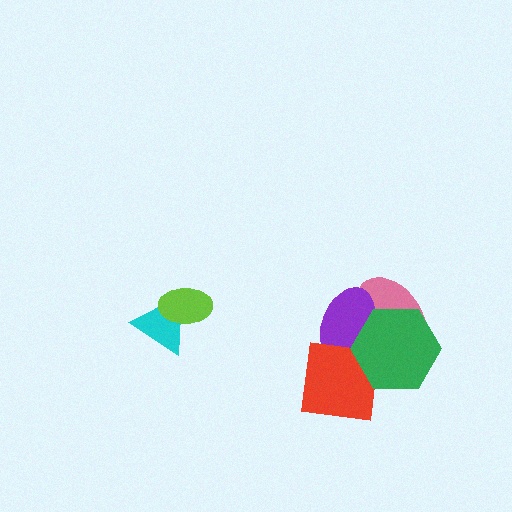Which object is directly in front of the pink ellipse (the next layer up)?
The purple ellipse is directly in front of the pink ellipse.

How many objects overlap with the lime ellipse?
1 object overlaps with the lime ellipse.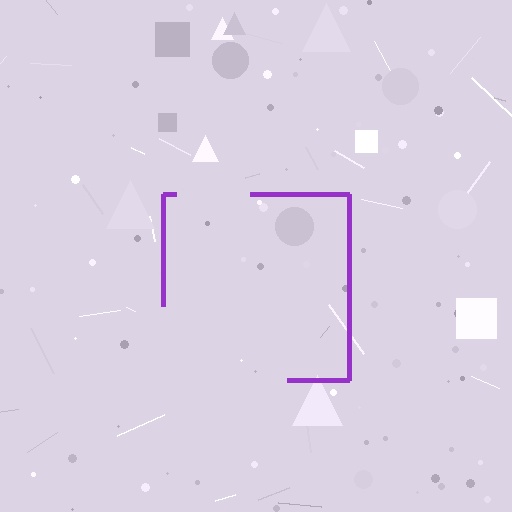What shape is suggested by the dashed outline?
The dashed outline suggests a square.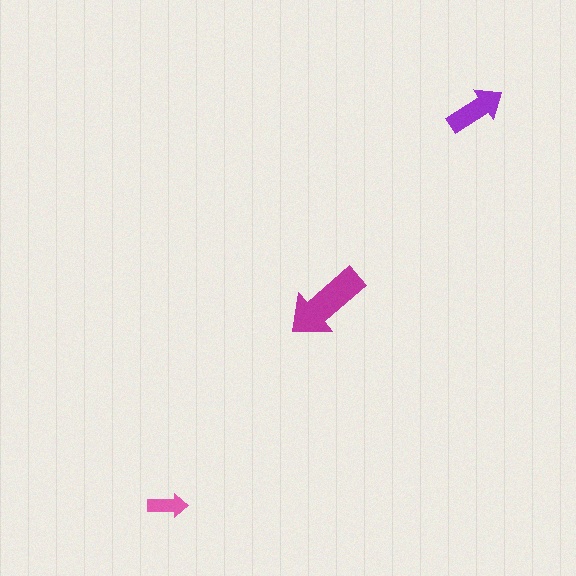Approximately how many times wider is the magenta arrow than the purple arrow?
About 1.5 times wider.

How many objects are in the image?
There are 3 objects in the image.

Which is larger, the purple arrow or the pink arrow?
The purple one.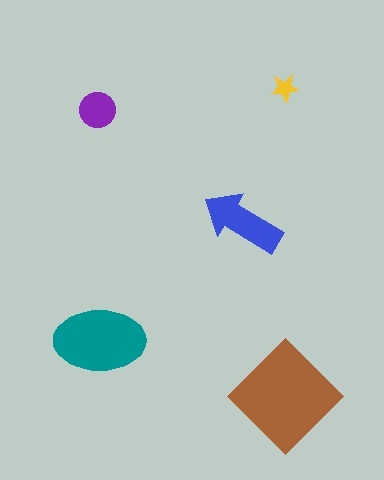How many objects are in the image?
There are 5 objects in the image.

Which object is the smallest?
The yellow star.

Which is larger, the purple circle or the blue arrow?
The blue arrow.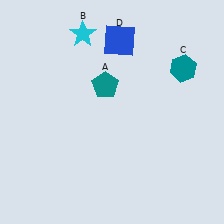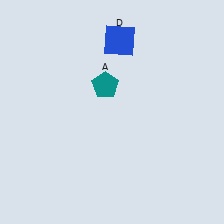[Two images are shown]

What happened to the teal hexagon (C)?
The teal hexagon (C) was removed in Image 2. It was in the top-right area of Image 1.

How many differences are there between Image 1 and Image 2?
There are 2 differences between the two images.